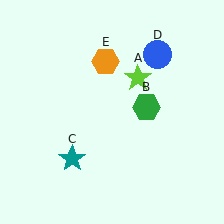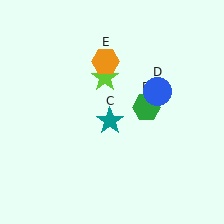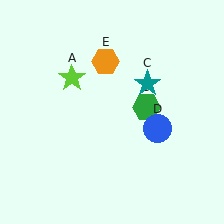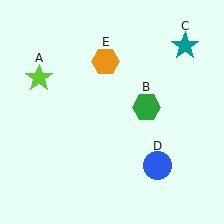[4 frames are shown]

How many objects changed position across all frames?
3 objects changed position: lime star (object A), teal star (object C), blue circle (object D).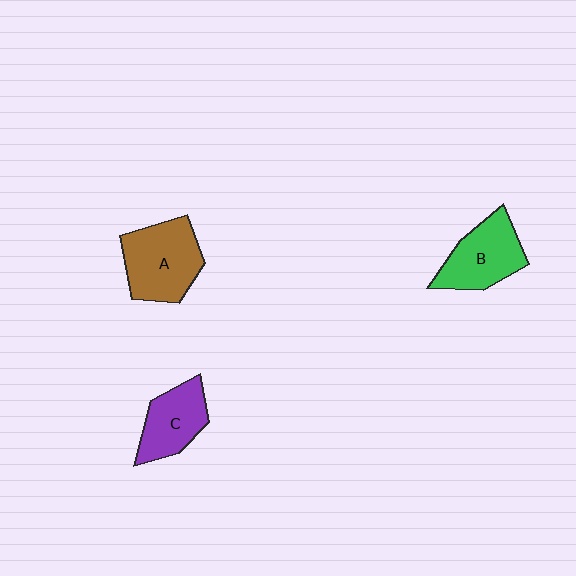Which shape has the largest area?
Shape A (brown).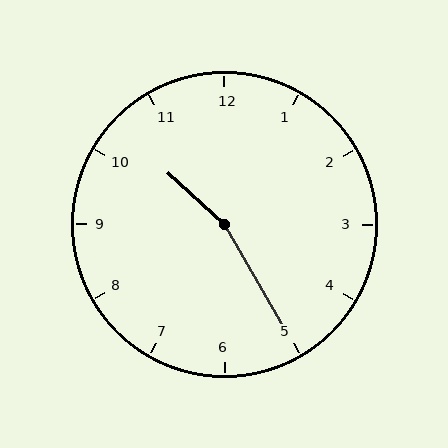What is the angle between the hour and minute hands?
Approximately 162 degrees.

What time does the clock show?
10:25.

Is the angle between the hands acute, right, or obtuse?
It is obtuse.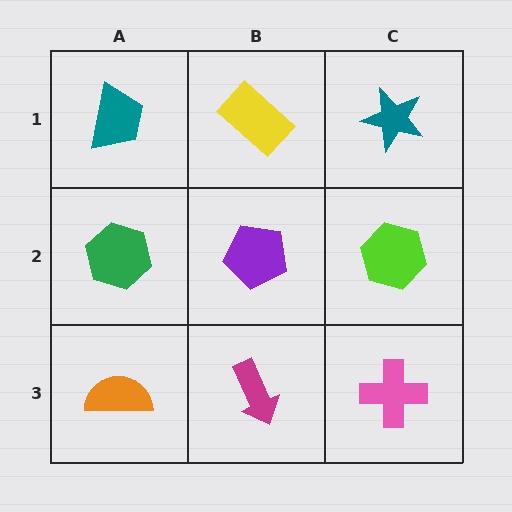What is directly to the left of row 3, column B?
An orange semicircle.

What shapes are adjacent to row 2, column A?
A teal trapezoid (row 1, column A), an orange semicircle (row 3, column A), a purple pentagon (row 2, column B).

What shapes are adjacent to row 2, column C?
A teal star (row 1, column C), a pink cross (row 3, column C), a purple pentagon (row 2, column B).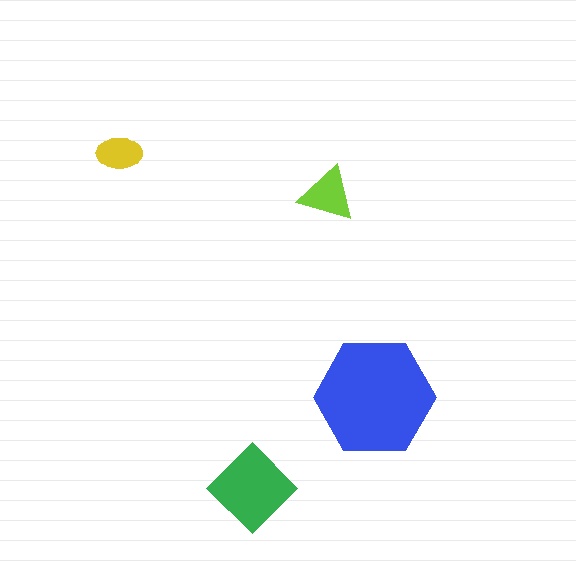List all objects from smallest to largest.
The yellow ellipse, the lime triangle, the green diamond, the blue hexagon.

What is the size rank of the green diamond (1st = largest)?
2nd.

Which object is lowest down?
The green diamond is bottommost.